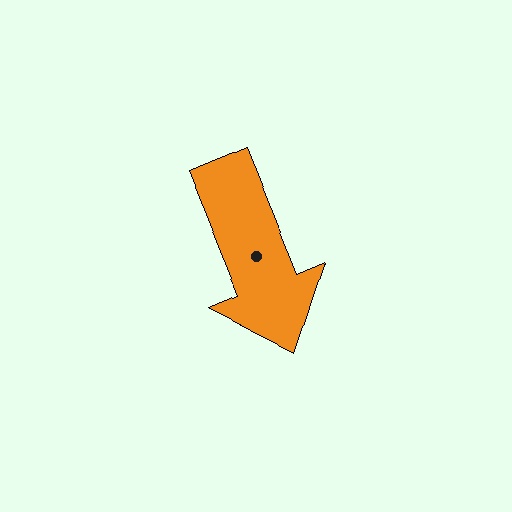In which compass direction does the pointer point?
South.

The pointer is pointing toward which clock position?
Roughly 5 o'clock.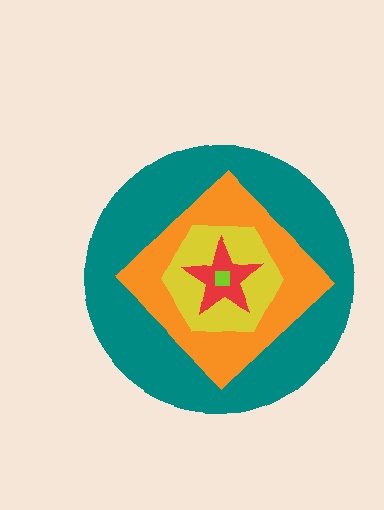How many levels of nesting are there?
5.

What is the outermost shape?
The teal circle.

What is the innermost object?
The lime square.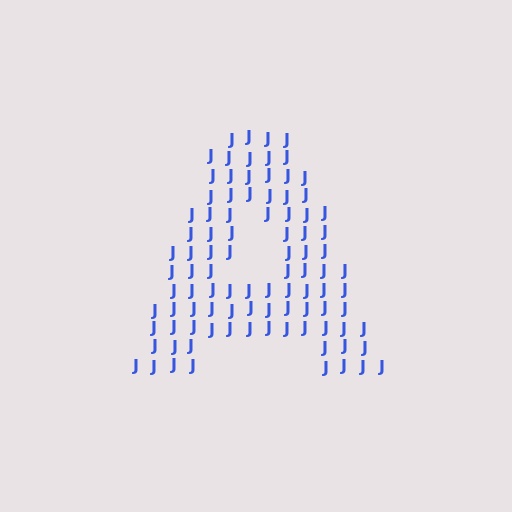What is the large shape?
The large shape is the letter A.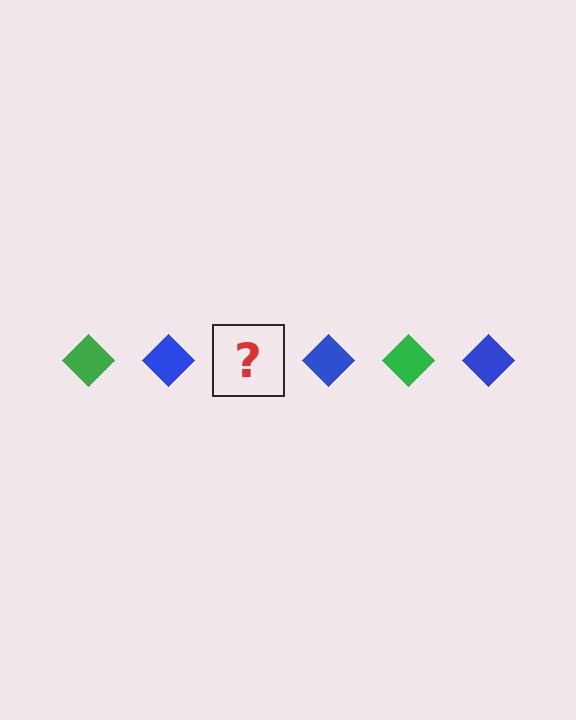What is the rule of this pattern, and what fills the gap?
The rule is that the pattern cycles through green, blue diamonds. The gap should be filled with a green diamond.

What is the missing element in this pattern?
The missing element is a green diamond.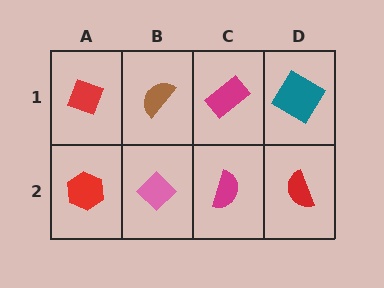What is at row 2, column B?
A pink diamond.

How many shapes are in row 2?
4 shapes.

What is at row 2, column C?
A magenta semicircle.